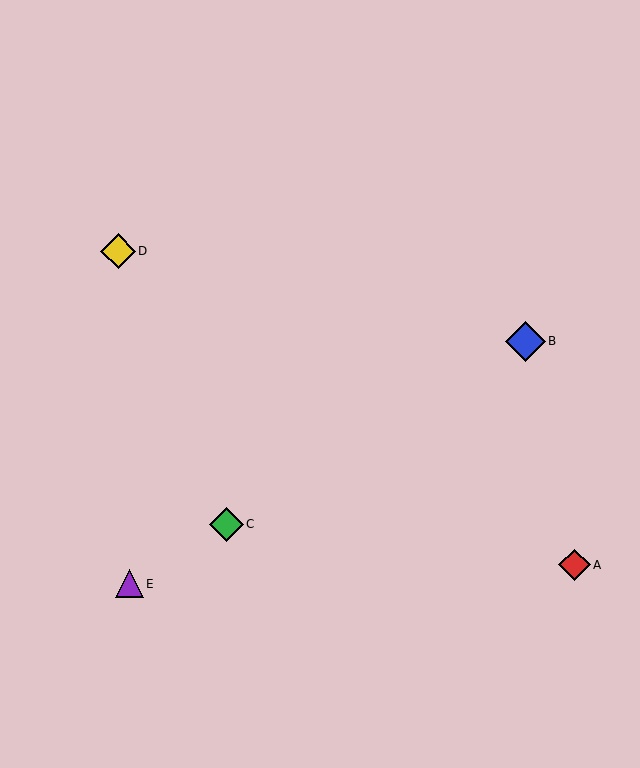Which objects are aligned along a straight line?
Objects B, C, E are aligned along a straight line.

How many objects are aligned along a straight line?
3 objects (B, C, E) are aligned along a straight line.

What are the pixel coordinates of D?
Object D is at (118, 251).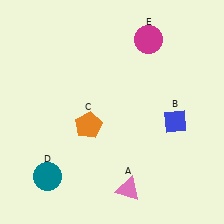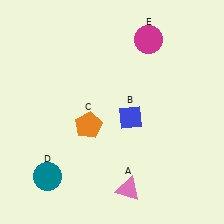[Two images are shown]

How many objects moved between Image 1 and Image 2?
1 object moved between the two images.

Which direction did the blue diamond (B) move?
The blue diamond (B) moved left.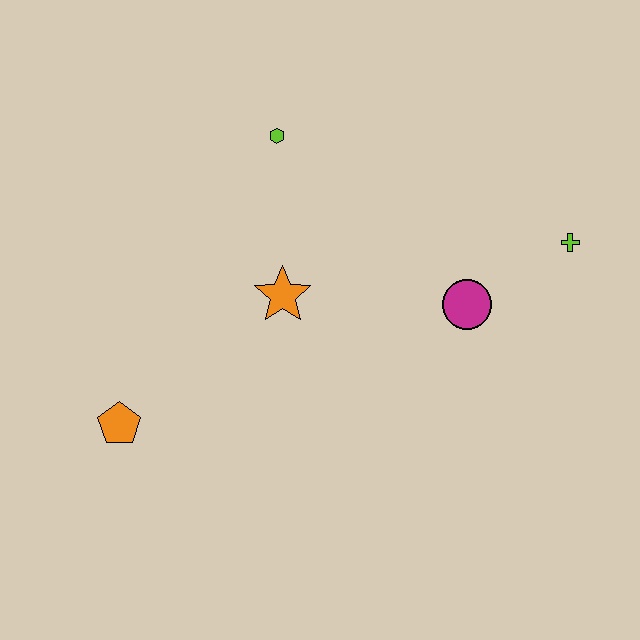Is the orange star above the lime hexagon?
No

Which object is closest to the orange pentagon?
The orange star is closest to the orange pentagon.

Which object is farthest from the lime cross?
The orange pentagon is farthest from the lime cross.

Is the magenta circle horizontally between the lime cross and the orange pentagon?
Yes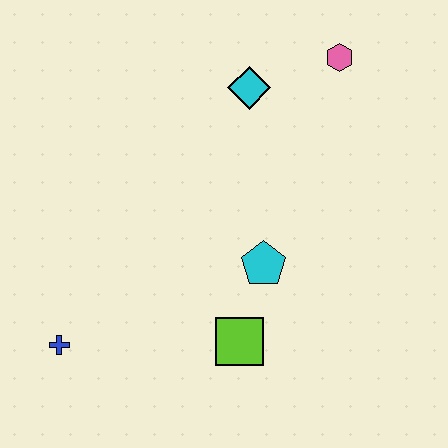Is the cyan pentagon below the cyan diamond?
Yes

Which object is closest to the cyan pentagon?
The lime square is closest to the cyan pentagon.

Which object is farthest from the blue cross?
The pink hexagon is farthest from the blue cross.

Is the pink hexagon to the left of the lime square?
No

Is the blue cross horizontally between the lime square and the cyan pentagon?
No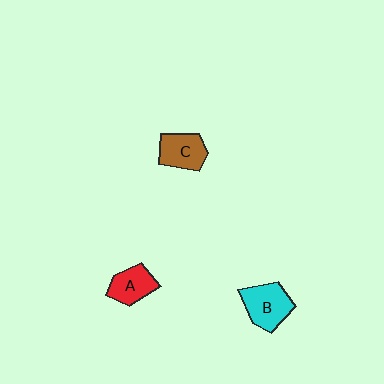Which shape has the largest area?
Shape B (cyan).